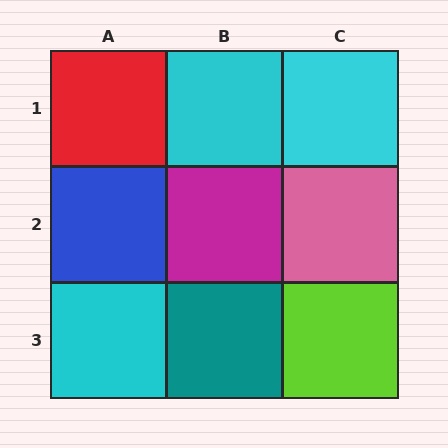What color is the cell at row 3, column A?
Cyan.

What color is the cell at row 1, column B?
Cyan.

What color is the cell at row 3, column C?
Lime.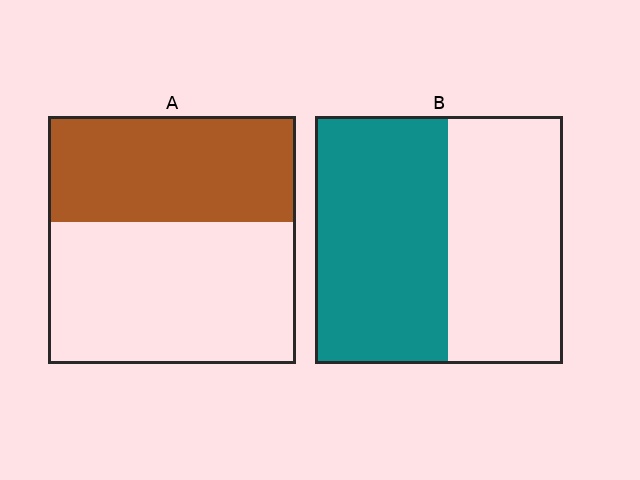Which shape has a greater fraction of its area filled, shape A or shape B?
Shape B.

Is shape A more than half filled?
No.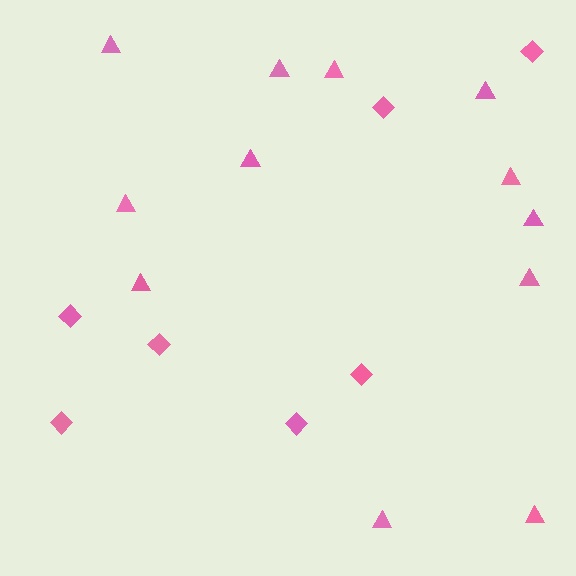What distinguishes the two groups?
There are 2 groups: one group of triangles (12) and one group of diamonds (7).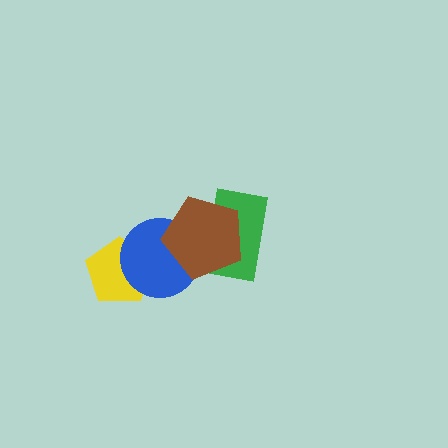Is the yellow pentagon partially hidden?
Yes, it is partially covered by another shape.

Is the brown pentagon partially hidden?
No, no other shape covers it.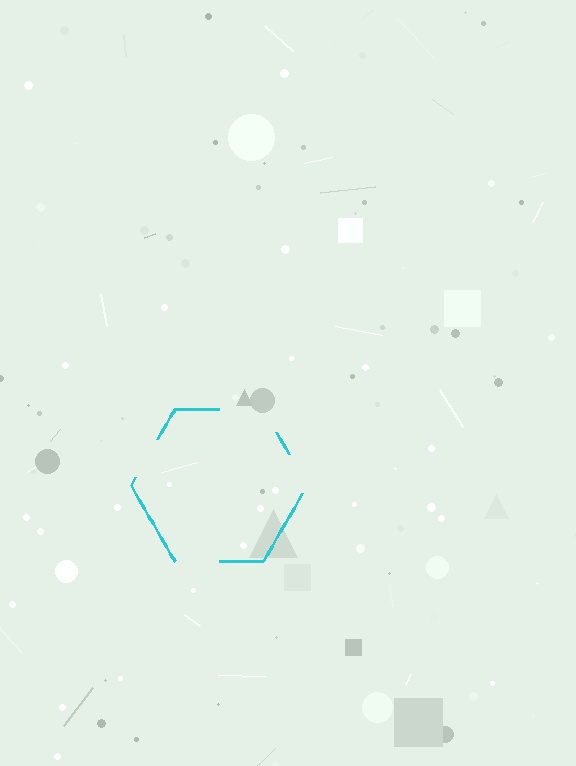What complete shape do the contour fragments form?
The contour fragments form a hexagon.